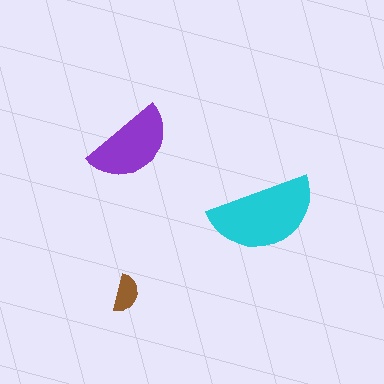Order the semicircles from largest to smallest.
the cyan one, the purple one, the brown one.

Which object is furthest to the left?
The brown semicircle is leftmost.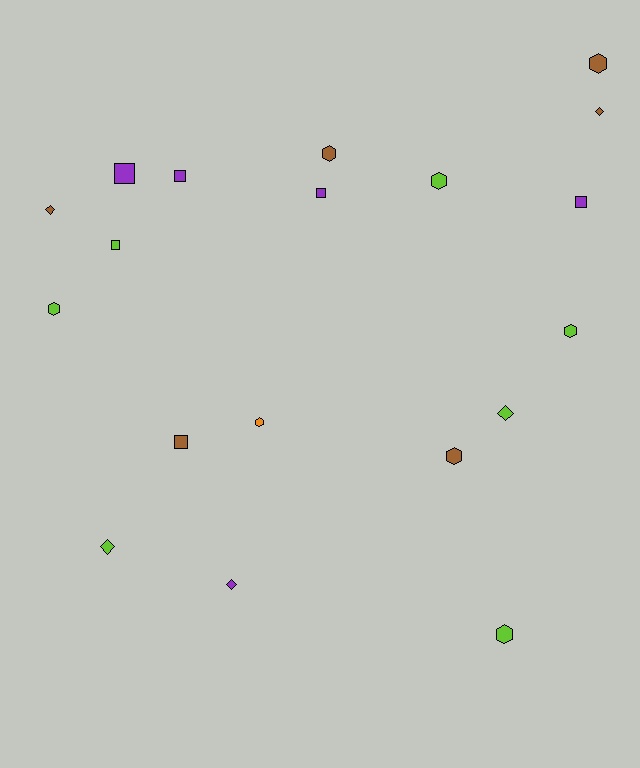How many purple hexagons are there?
There are no purple hexagons.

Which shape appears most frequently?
Hexagon, with 8 objects.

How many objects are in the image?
There are 19 objects.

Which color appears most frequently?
Lime, with 7 objects.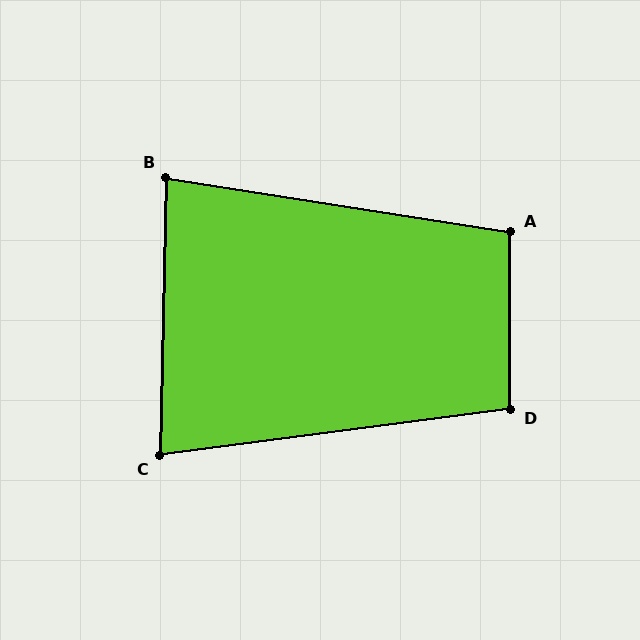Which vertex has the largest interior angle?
A, at approximately 99 degrees.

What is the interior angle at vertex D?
Approximately 98 degrees (obtuse).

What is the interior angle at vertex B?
Approximately 82 degrees (acute).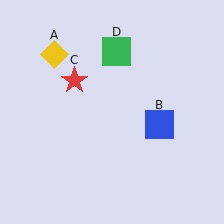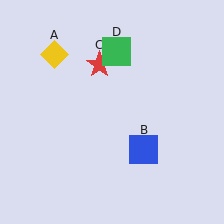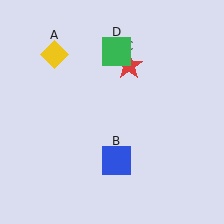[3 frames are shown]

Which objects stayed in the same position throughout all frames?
Yellow diamond (object A) and green square (object D) remained stationary.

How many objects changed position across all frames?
2 objects changed position: blue square (object B), red star (object C).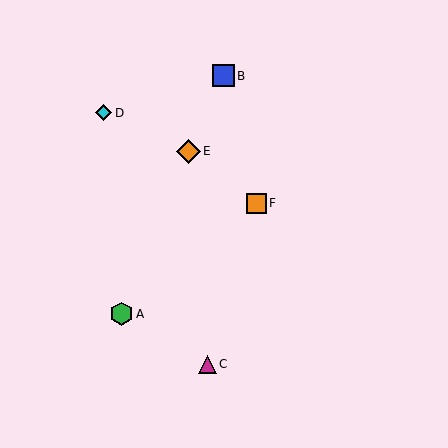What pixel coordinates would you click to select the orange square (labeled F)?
Click at (256, 203) to select the orange square F.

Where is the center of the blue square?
The center of the blue square is at (223, 76).